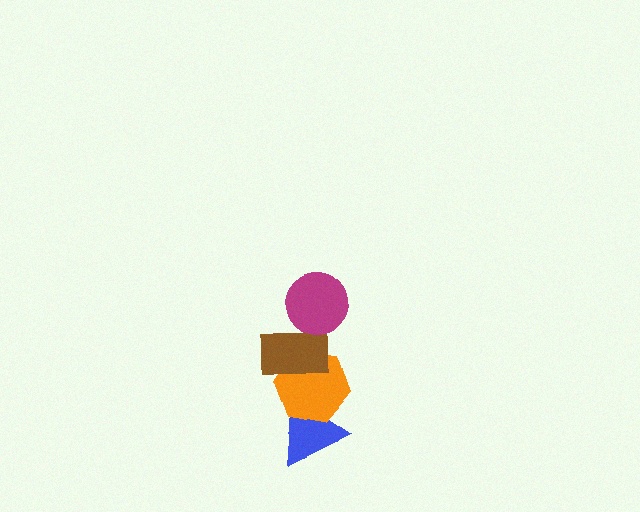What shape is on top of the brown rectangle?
The magenta circle is on top of the brown rectangle.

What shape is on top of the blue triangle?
The orange hexagon is on top of the blue triangle.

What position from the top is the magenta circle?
The magenta circle is 1st from the top.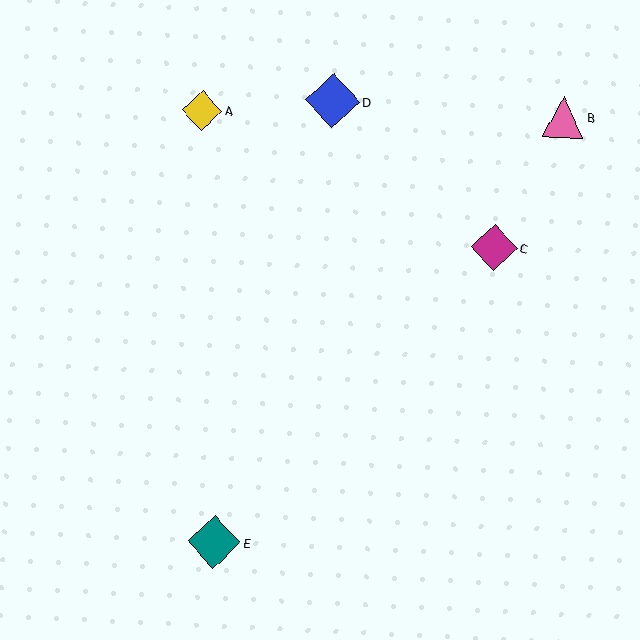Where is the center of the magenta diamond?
The center of the magenta diamond is at (494, 248).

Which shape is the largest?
The blue diamond (labeled D) is the largest.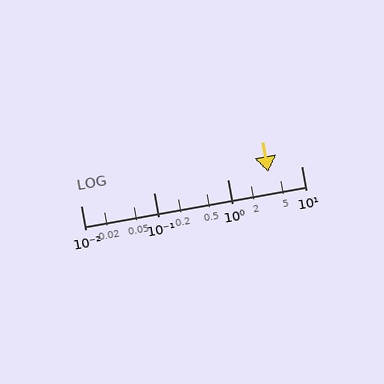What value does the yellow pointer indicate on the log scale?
The pointer indicates approximately 3.6.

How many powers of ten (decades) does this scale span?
The scale spans 3 decades, from 0.01 to 10.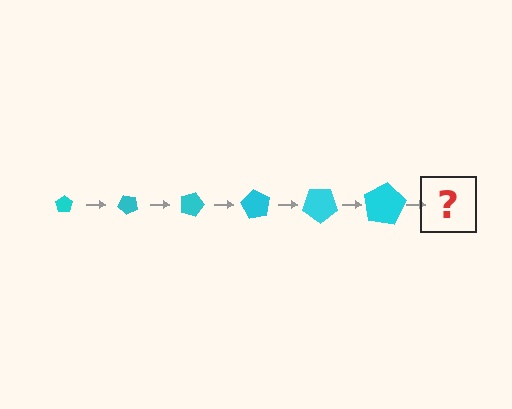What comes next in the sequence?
The next element should be a pentagon, larger than the previous one and rotated 270 degrees from the start.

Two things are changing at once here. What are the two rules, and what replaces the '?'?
The two rules are that the pentagon grows larger each step and it rotates 45 degrees each step. The '?' should be a pentagon, larger than the previous one and rotated 270 degrees from the start.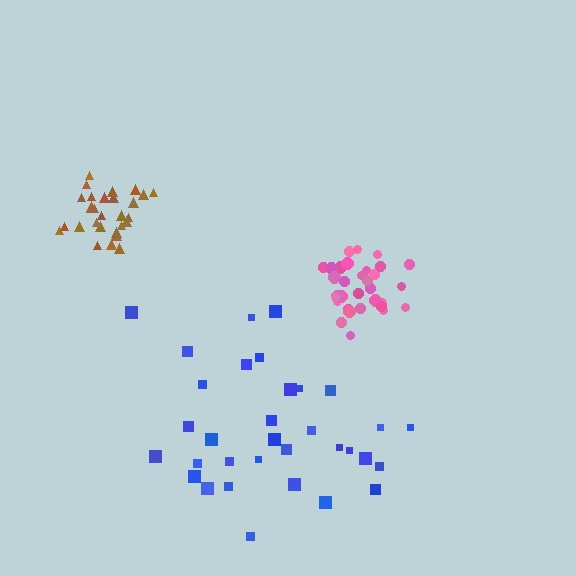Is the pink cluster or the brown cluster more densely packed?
Pink.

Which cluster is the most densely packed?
Pink.